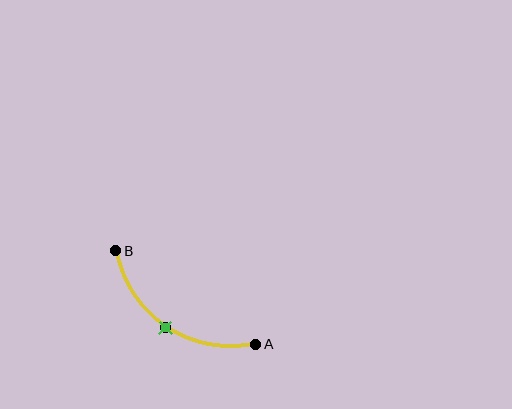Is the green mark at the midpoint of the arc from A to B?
Yes. The green mark lies on the arc at equal arc-length from both A and B — it is the arc midpoint.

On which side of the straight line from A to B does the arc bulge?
The arc bulges below and to the left of the straight line connecting A and B.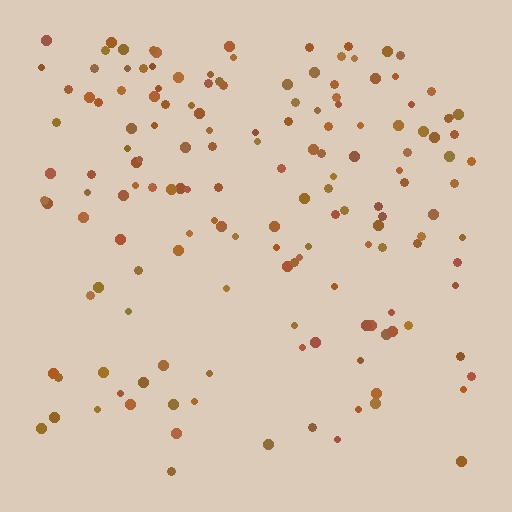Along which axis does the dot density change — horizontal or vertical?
Vertical.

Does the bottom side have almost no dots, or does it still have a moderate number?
Still a moderate number, just noticeably fewer than the top.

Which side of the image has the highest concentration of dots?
The top.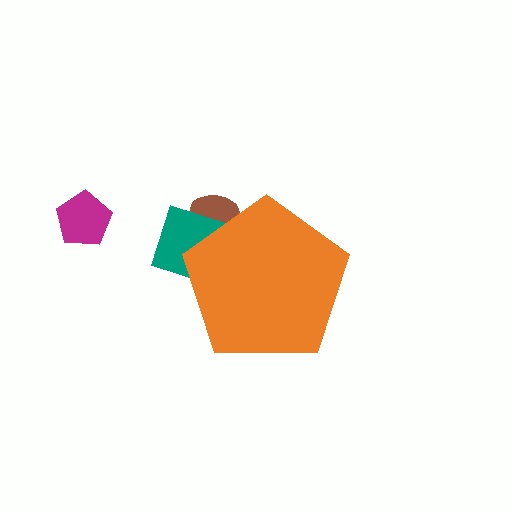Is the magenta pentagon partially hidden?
No, the magenta pentagon is fully visible.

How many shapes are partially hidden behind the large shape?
2 shapes are partially hidden.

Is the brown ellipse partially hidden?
Yes, the brown ellipse is partially hidden behind the orange pentagon.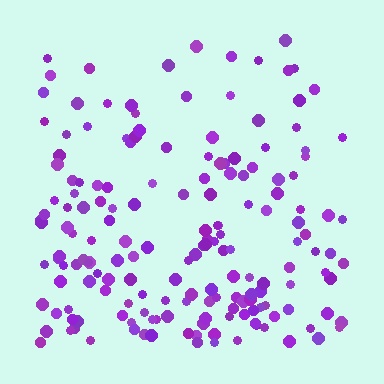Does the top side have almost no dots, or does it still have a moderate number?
Still a moderate number, just noticeably fewer than the bottom.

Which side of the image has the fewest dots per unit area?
The top.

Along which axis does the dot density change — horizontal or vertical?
Vertical.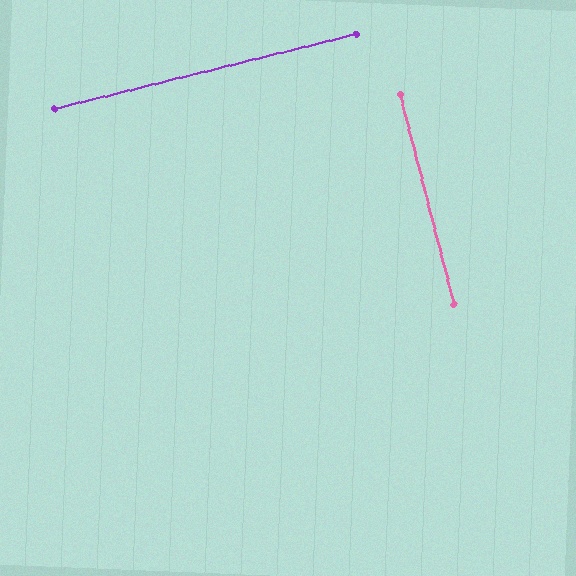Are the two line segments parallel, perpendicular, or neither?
Perpendicular — they meet at approximately 89°.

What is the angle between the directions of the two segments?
Approximately 89 degrees.